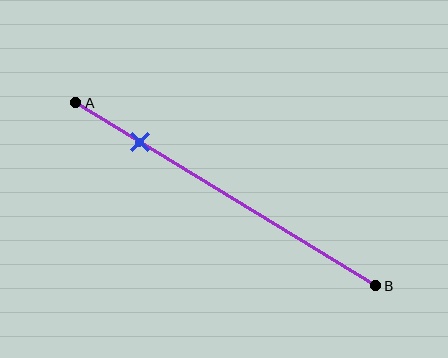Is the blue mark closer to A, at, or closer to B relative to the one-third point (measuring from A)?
The blue mark is closer to point A than the one-third point of segment AB.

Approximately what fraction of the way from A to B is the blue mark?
The blue mark is approximately 20% of the way from A to B.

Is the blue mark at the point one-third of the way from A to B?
No, the mark is at about 20% from A, not at the 33% one-third point.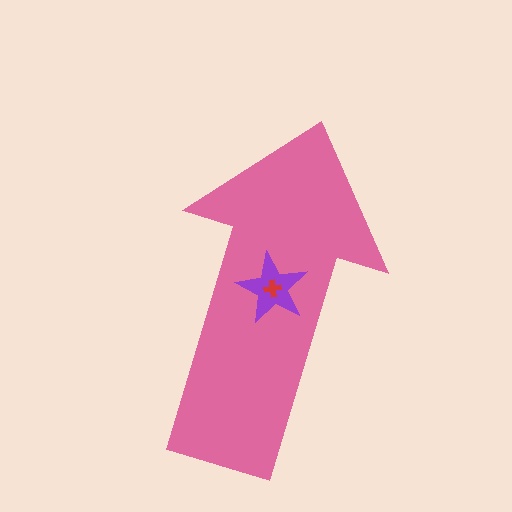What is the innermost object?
The red cross.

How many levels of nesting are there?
3.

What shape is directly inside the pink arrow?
The purple star.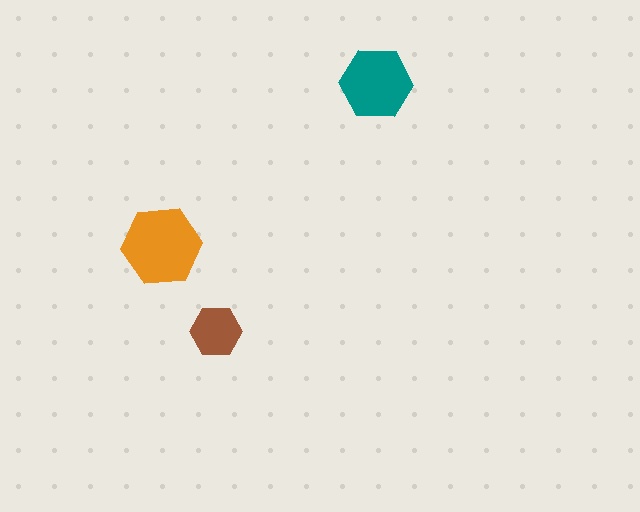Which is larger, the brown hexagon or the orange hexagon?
The orange one.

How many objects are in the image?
There are 3 objects in the image.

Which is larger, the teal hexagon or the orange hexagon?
The orange one.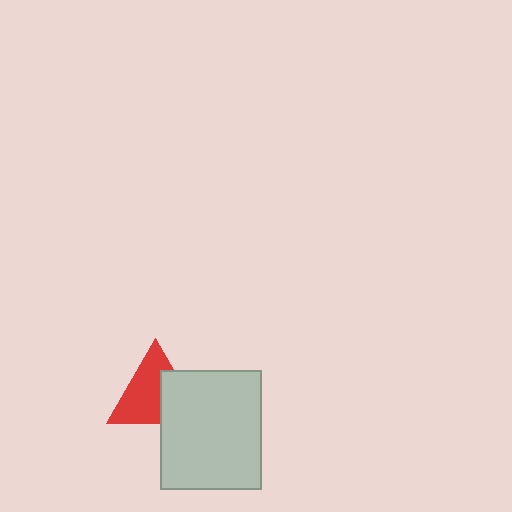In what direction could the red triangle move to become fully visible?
The red triangle could move toward the upper-left. That would shift it out from behind the light gray rectangle entirely.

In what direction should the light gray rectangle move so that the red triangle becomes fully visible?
The light gray rectangle should move toward the lower-right. That is the shortest direction to clear the overlap and leave the red triangle fully visible.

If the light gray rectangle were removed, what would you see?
You would see the complete red triangle.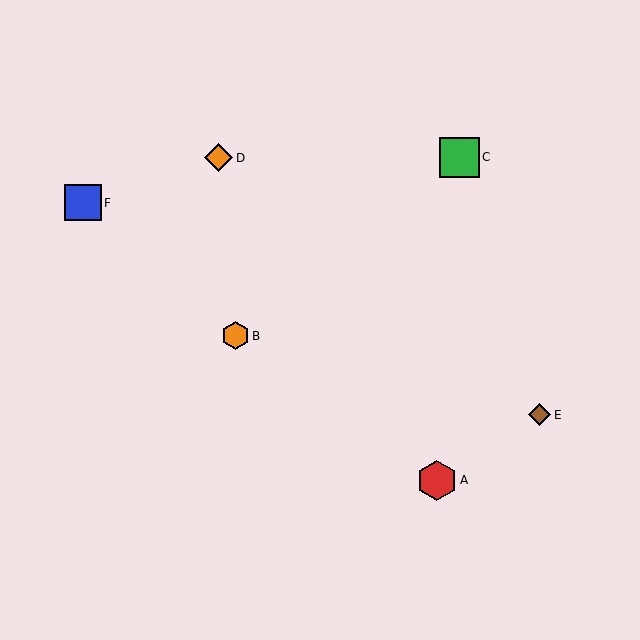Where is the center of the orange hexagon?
The center of the orange hexagon is at (236, 336).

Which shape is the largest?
The green square (labeled C) is the largest.